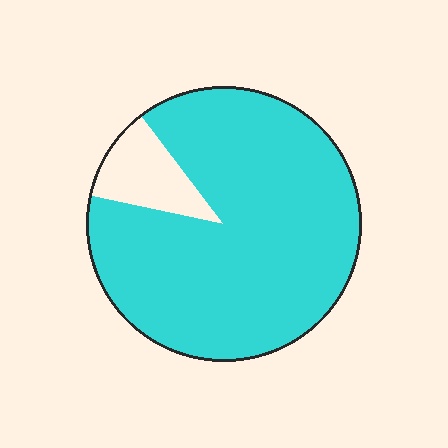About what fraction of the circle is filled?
About nine tenths (9/10).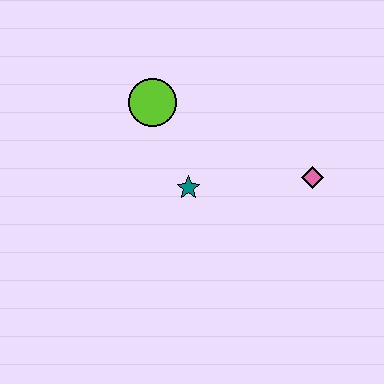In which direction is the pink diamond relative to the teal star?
The pink diamond is to the right of the teal star.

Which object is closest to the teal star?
The lime circle is closest to the teal star.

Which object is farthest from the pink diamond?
The lime circle is farthest from the pink diamond.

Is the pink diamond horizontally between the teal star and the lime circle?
No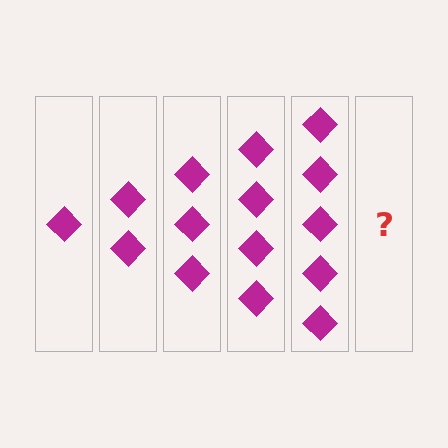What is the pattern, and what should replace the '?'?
The pattern is that each step adds one more diamond. The '?' should be 6 diamonds.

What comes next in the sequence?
The next element should be 6 diamonds.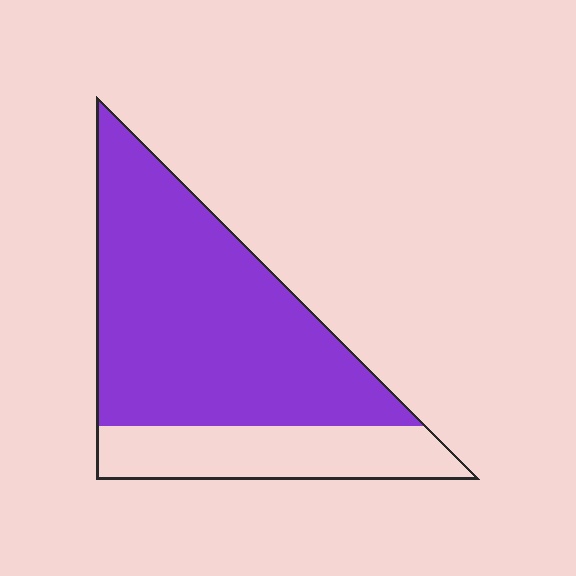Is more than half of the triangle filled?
Yes.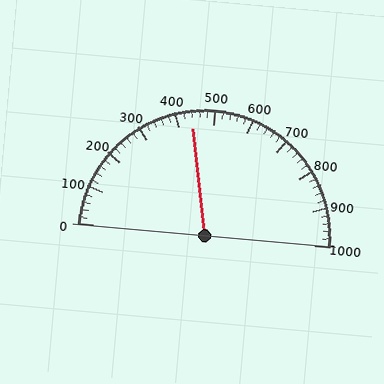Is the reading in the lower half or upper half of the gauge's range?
The reading is in the lower half of the range (0 to 1000).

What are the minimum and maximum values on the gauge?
The gauge ranges from 0 to 1000.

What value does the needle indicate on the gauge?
The needle indicates approximately 440.